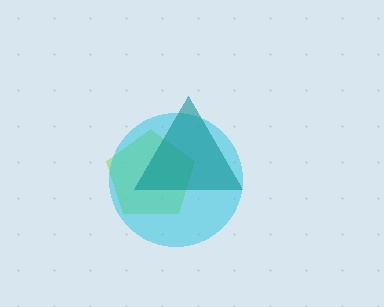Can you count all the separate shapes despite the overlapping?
Yes, there are 3 separate shapes.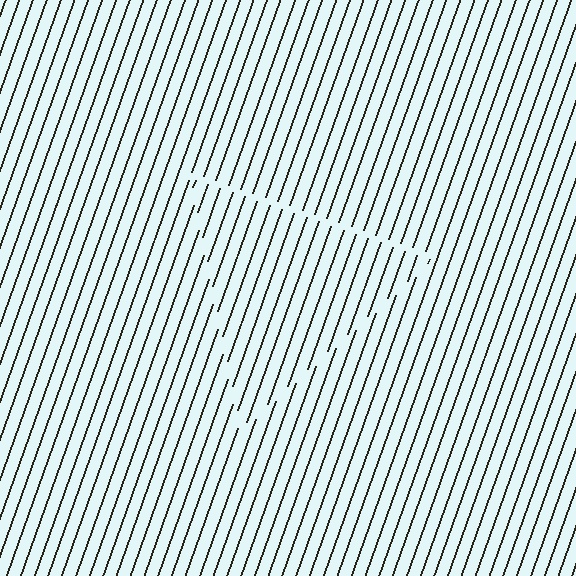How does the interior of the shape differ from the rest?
The interior of the shape contains the same grating, shifted by half a period — the contour is defined by the phase discontinuity where line-ends from the inner and outer gratings abut.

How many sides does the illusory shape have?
3 sides — the line-ends trace a triangle.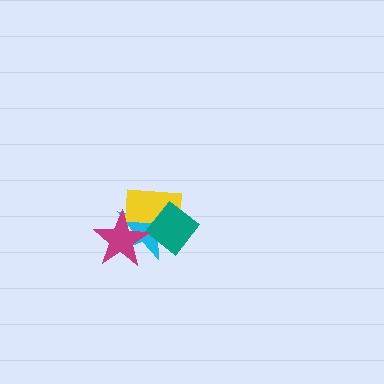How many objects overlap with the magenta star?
2 objects overlap with the magenta star.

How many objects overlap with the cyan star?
3 objects overlap with the cyan star.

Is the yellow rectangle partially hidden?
Yes, it is partially covered by another shape.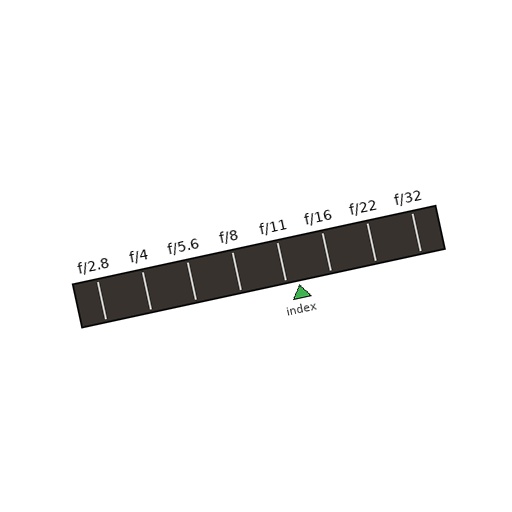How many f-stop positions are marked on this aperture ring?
There are 8 f-stop positions marked.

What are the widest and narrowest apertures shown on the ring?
The widest aperture shown is f/2.8 and the narrowest is f/32.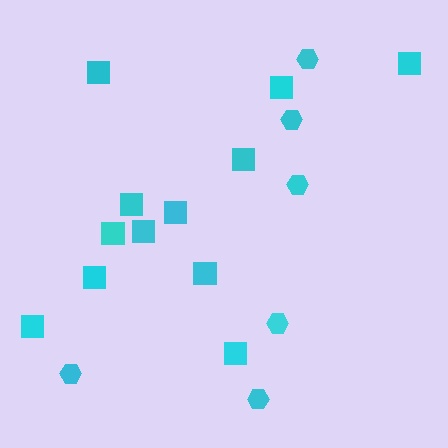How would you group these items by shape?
There are 2 groups: one group of hexagons (6) and one group of squares (12).